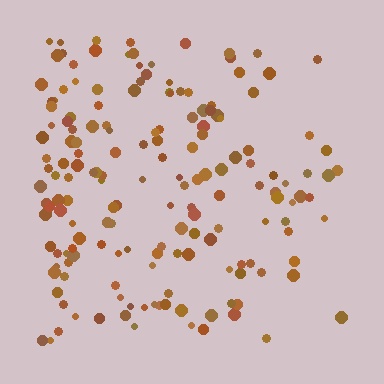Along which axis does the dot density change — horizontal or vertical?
Horizontal.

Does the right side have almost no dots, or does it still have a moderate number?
Still a moderate number, just noticeably fewer than the left.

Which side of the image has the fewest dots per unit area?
The right.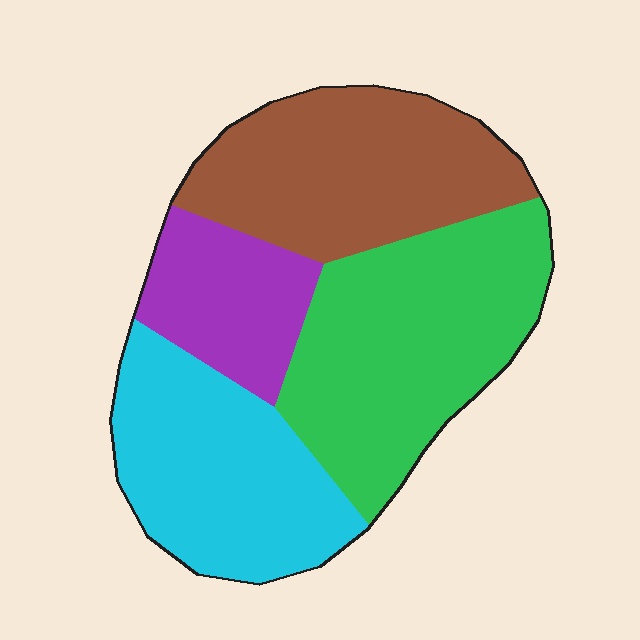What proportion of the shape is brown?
Brown covers 27% of the shape.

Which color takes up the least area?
Purple, at roughly 15%.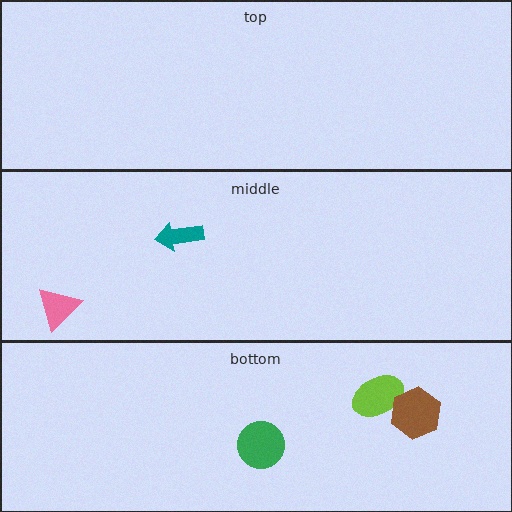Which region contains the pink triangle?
The middle region.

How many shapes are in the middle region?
2.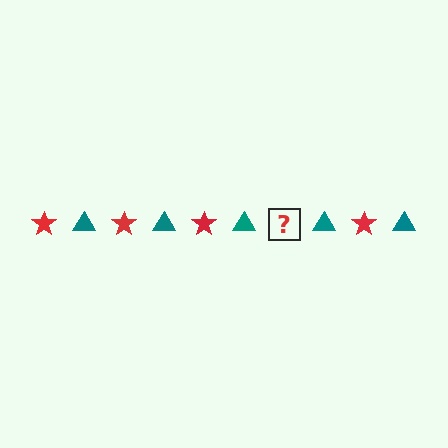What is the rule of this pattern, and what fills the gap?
The rule is that the pattern alternates between red star and teal triangle. The gap should be filled with a red star.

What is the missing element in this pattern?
The missing element is a red star.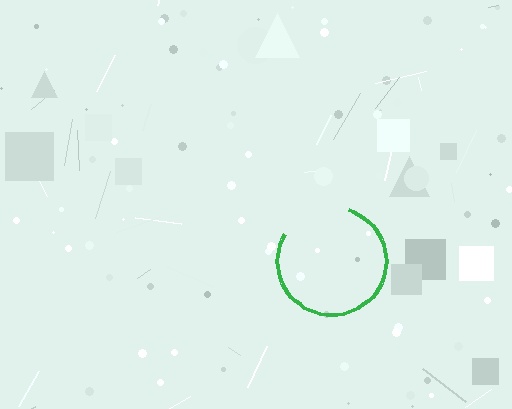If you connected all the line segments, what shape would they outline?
They would outline a circle.